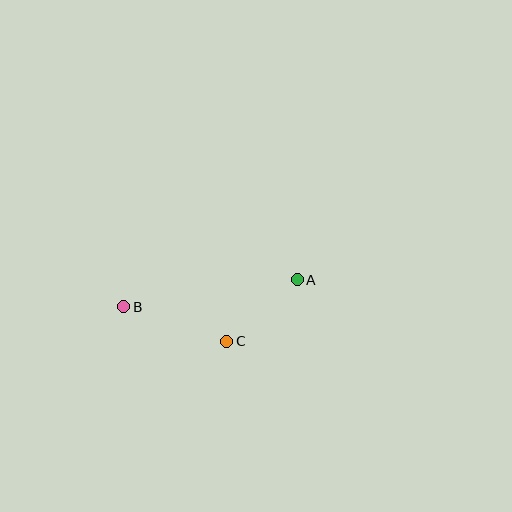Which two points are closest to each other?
Points A and C are closest to each other.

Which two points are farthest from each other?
Points A and B are farthest from each other.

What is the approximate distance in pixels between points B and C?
The distance between B and C is approximately 109 pixels.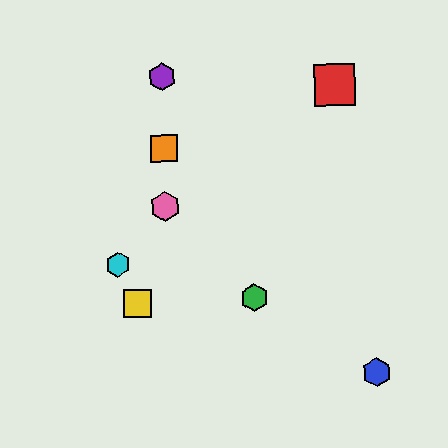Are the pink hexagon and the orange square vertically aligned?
Yes, both are at x≈165.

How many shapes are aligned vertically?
3 shapes (the purple hexagon, the orange square, the pink hexagon) are aligned vertically.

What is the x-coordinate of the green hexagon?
The green hexagon is at x≈254.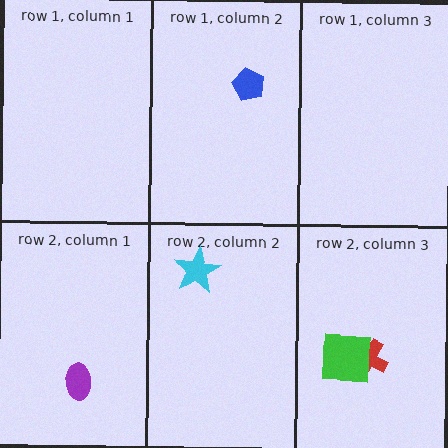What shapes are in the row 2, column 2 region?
The cyan star.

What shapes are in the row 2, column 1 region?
The purple ellipse.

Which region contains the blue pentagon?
The row 1, column 2 region.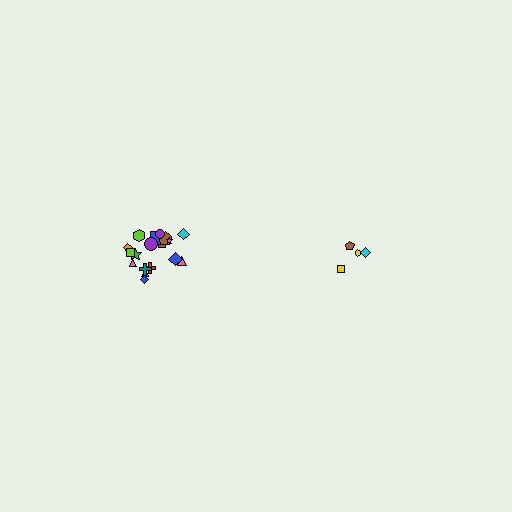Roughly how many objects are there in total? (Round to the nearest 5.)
Roughly 20 objects in total.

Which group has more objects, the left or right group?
The left group.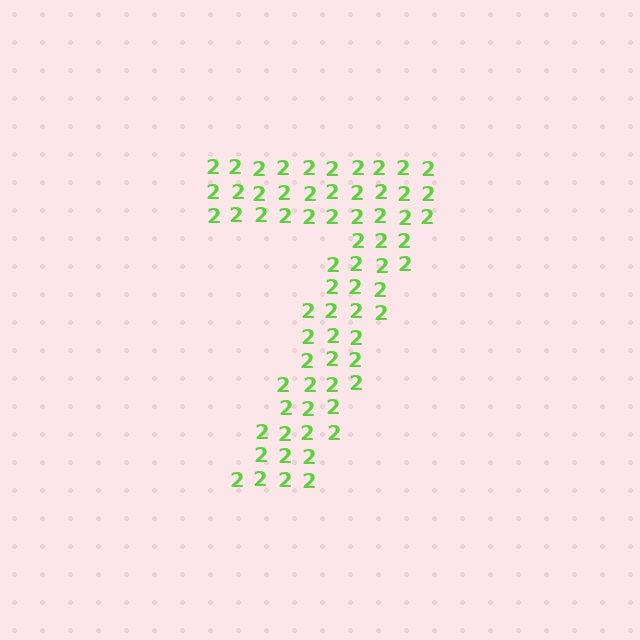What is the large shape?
The large shape is the digit 7.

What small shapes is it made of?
It is made of small digit 2's.